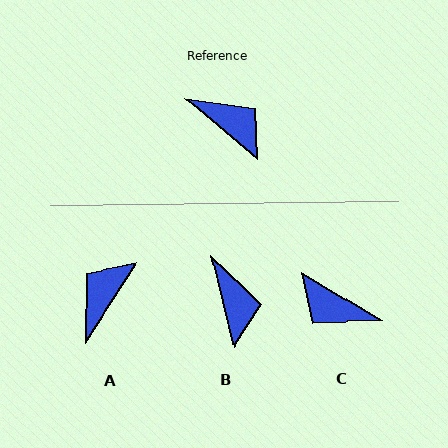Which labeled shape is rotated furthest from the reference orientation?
C, about 170 degrees away.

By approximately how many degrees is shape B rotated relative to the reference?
Approximately 36 degrees clockwise.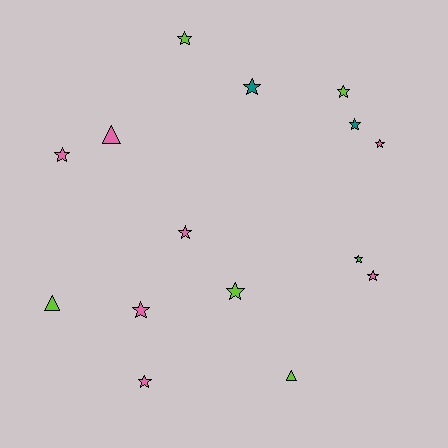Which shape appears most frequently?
Star, with 12 objects.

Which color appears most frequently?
Pink, with 7 objects.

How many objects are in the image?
There are 15 objects.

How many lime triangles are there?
There are 2 lime triangles.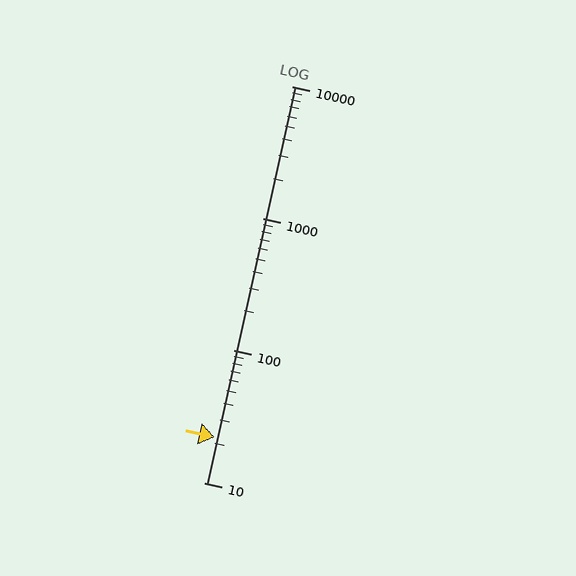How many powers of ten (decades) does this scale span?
The scale spans 3 decades, from 10 to 10000.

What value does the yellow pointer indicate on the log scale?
The pointer indicates approximately 22.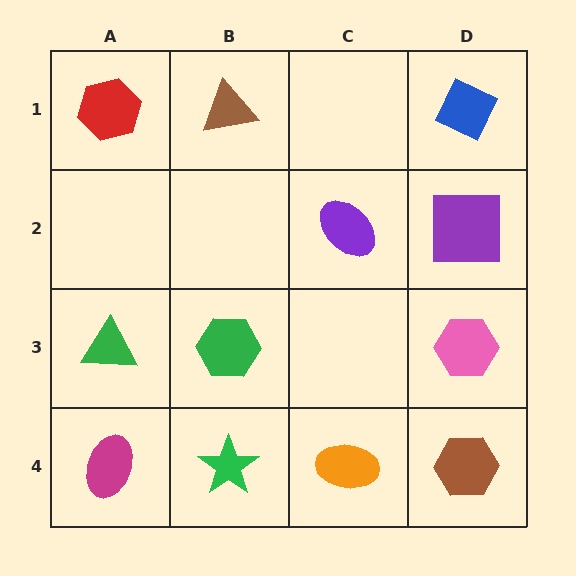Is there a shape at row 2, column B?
No, that cell is empty.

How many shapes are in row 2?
2 shapes.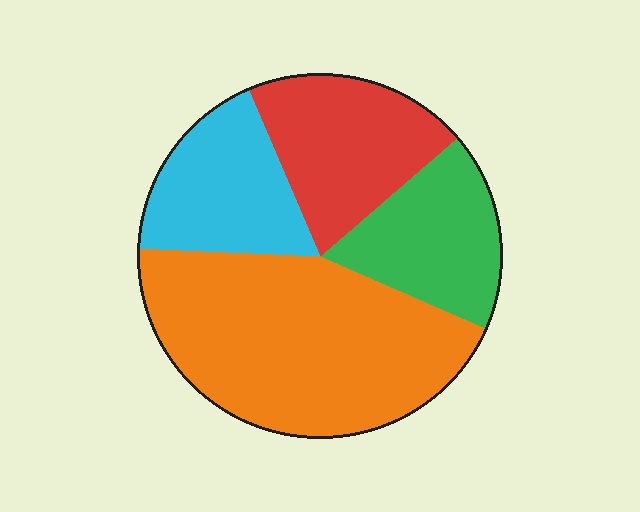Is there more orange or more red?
Orange.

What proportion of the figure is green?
Green takes up about one sixth (1/6) of the figure.